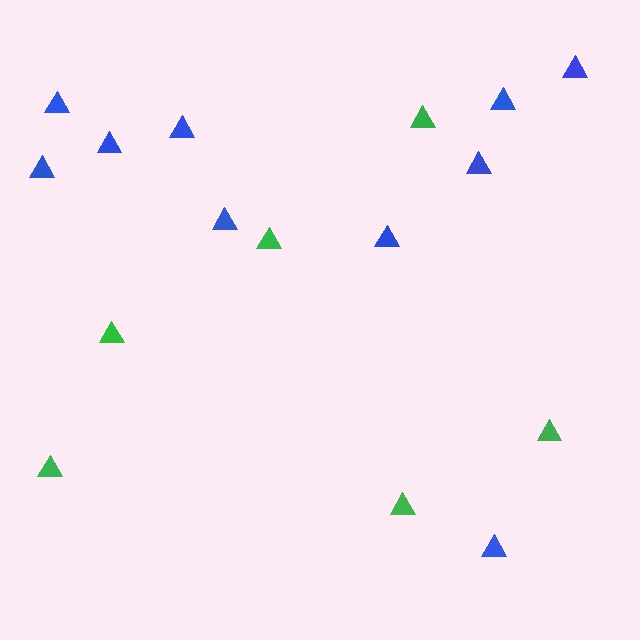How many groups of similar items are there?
There are 2 groups: one group of blue triangles (10) and one group of green triangles (6).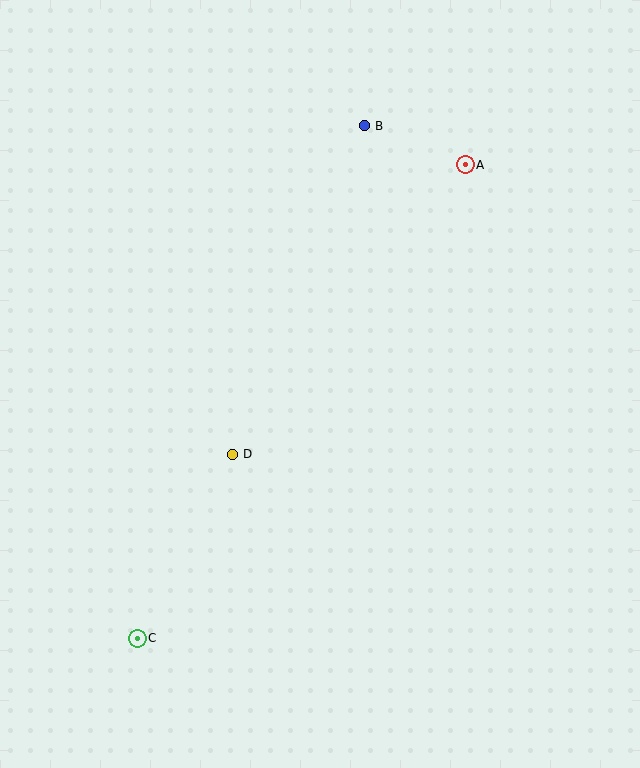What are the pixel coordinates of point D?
Point D is at (232, 454).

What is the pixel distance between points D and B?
The distance between D and B is 354 pixels.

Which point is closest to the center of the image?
Point D at (232, 454) is closest to the center.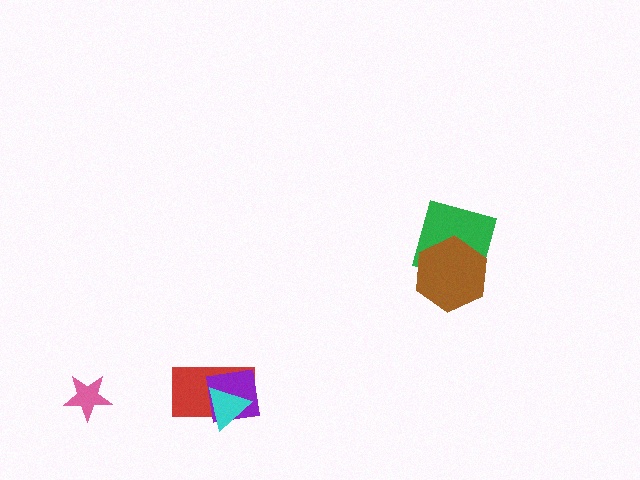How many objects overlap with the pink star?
0 objects overlap with the pink star.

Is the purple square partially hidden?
Yes, it is partially covered by another shape.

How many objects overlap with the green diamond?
1 object overlaps with the green diamond.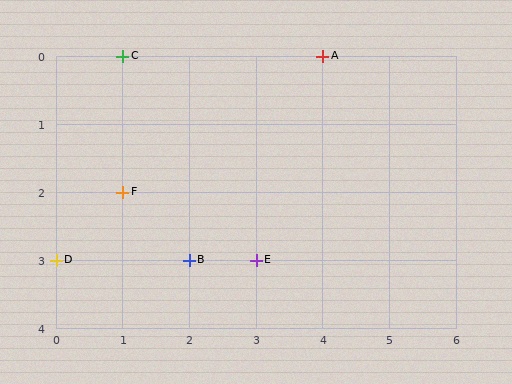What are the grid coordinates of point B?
Point B is at grid coordinates (2, 3).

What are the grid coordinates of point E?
Point E is at grid coordinates (3, 3).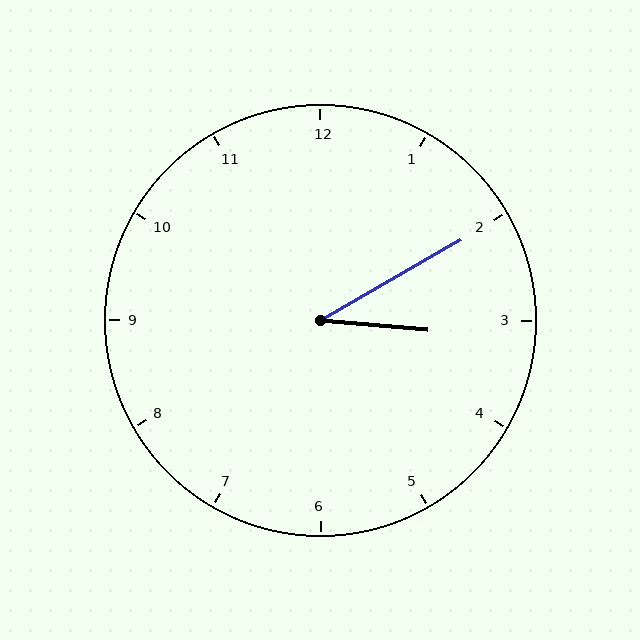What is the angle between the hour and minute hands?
Approximately 35 degrees.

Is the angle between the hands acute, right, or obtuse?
It is acute.